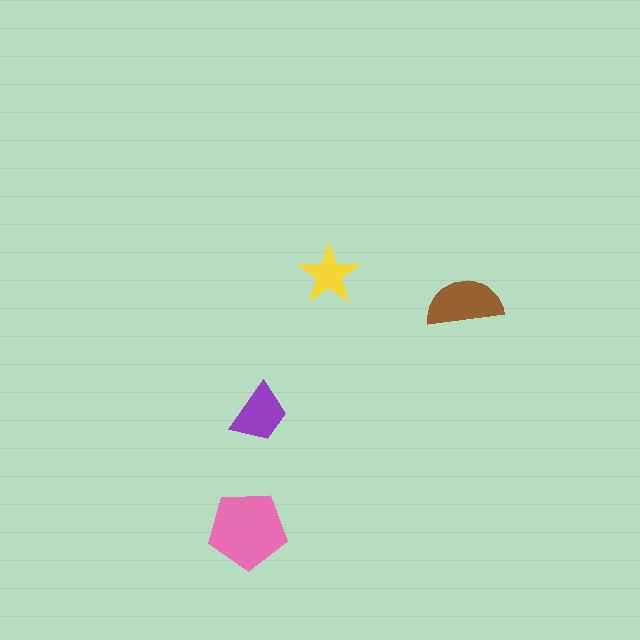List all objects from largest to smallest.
The pink pentagon, the brown semicircle, the purple trapezoid, the yellow star.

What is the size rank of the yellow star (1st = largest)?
4th.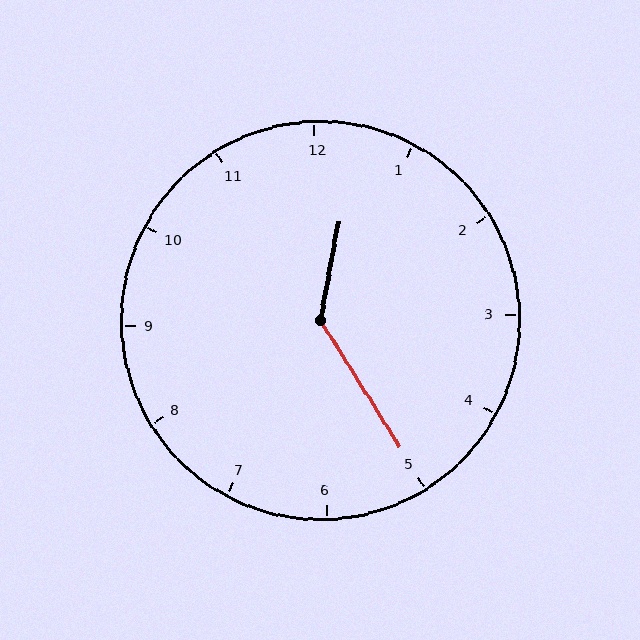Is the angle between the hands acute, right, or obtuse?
It is obtuse.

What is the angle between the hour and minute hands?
Approximately 138 degrees.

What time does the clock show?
12:25.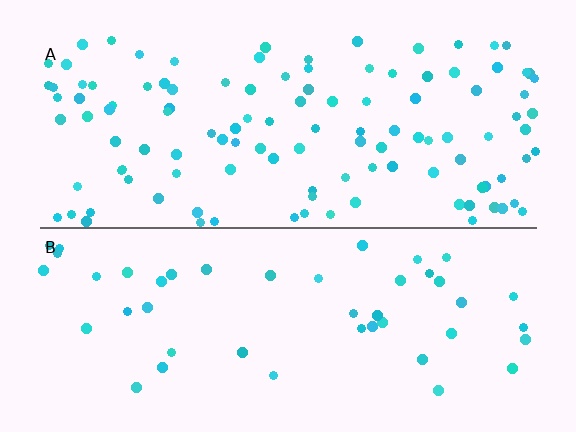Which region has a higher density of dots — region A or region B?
A (the top).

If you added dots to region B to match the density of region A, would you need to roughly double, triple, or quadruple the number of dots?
Approximately double.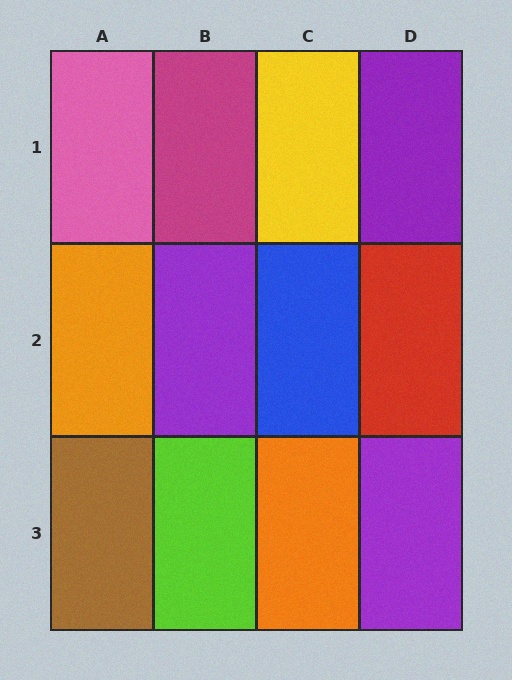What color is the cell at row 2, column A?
Orange.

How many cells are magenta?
1 cell is magenta.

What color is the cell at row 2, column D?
Red.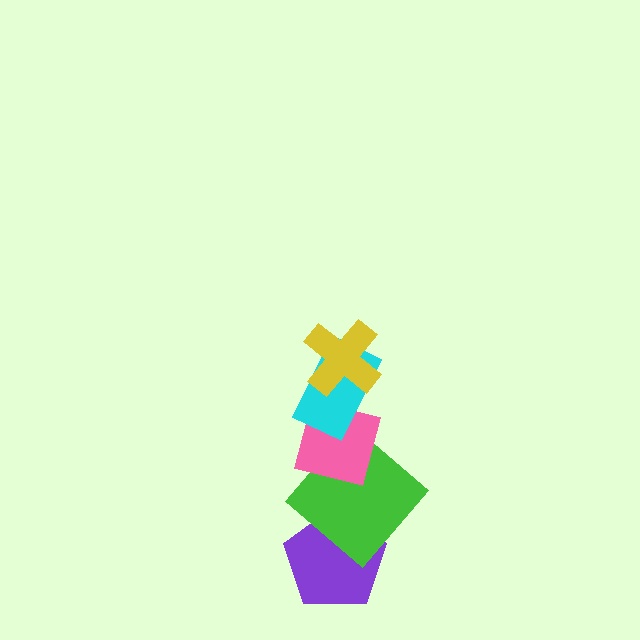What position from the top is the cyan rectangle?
The cyan rectangle is 2nd from the top.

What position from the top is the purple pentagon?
The purple pentagon is 5th from the top.